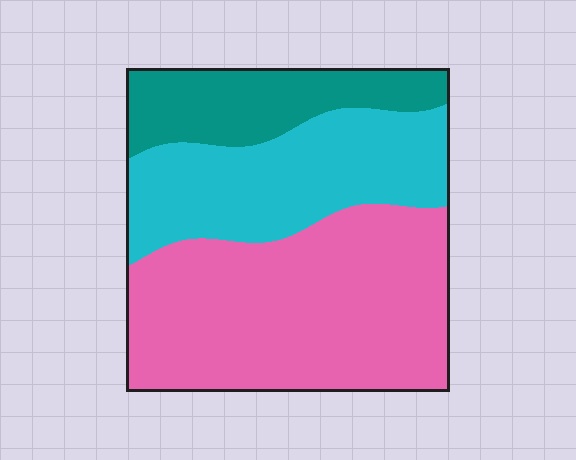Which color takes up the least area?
Teal, at roughly 20%.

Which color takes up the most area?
Pink, at roughly 50%.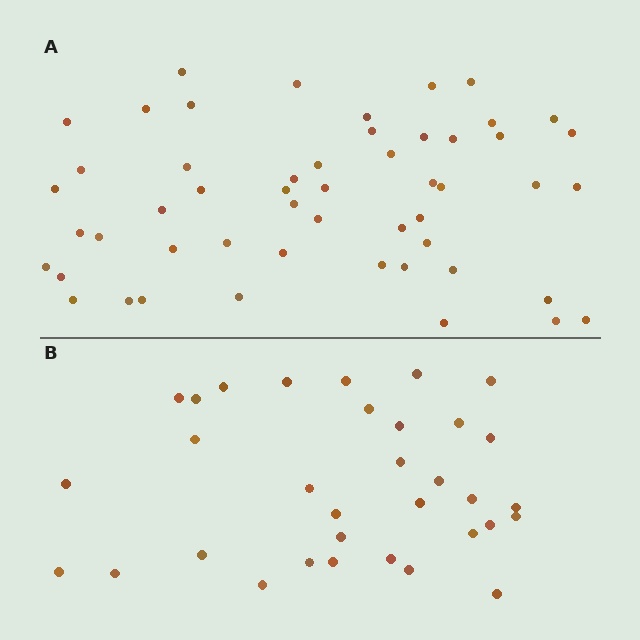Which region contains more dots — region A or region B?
Region A (the top region) has more dots.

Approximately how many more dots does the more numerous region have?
Region A has approximately 20 more dots than region B.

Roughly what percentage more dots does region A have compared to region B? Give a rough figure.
About 60% more.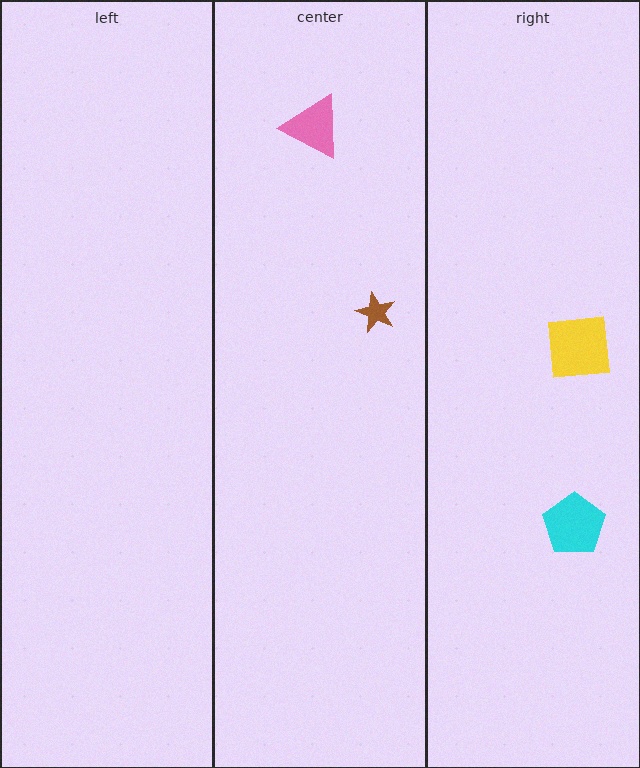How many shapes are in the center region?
2.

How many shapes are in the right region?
2.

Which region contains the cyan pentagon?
The right region.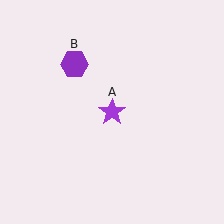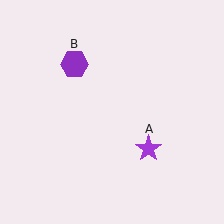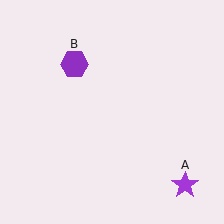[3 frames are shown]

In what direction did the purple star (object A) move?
The purple star (object A) moved down and to the right.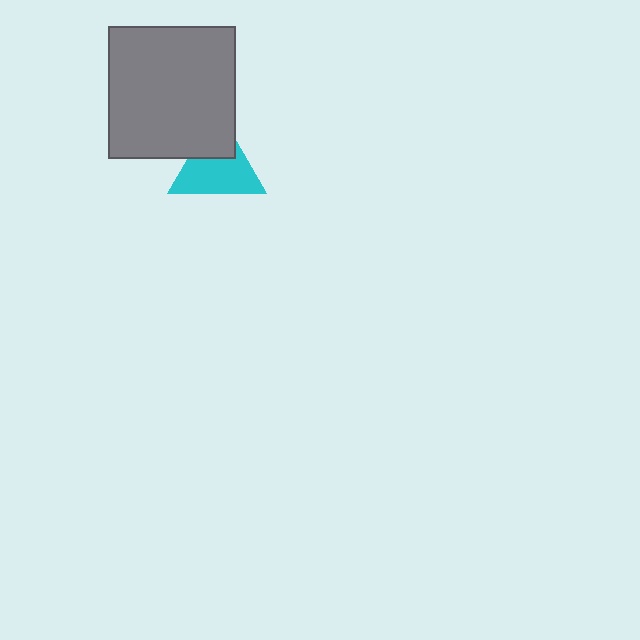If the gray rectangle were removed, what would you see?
You would see the complete cyan triangle.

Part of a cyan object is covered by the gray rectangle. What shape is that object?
It is a triangle.